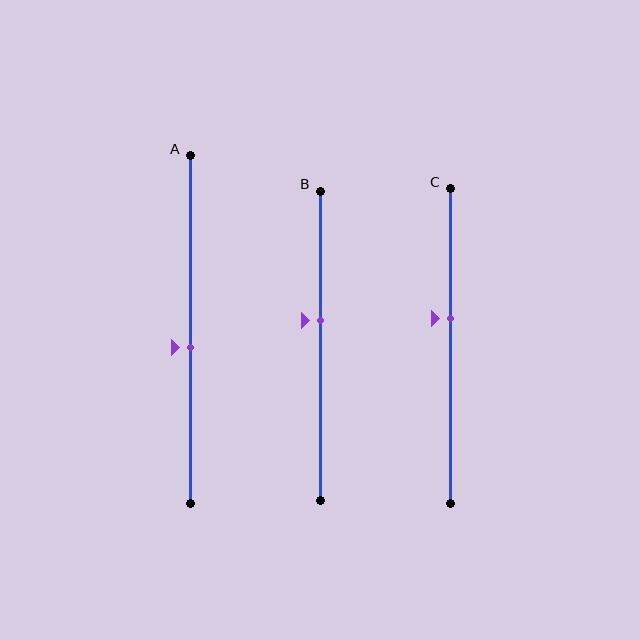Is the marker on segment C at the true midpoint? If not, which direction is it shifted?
No, the marker on segment C is shifted upward by about 9% of the segment length.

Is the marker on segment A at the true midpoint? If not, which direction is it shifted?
No, the marker on segment A is shifted downward by about 5% of the segment length.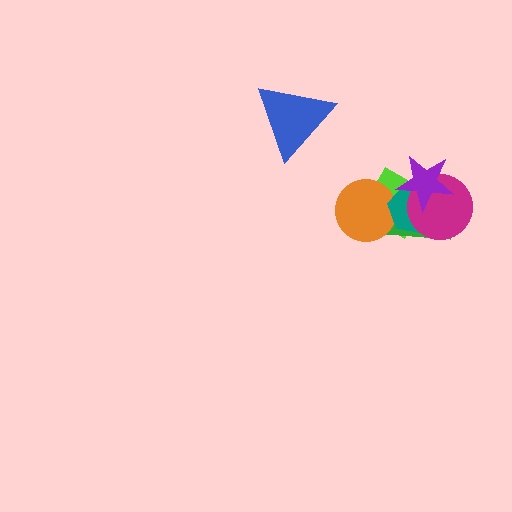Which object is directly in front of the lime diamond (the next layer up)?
The green triangle is directly in front of the lime diamond.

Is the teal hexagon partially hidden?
Yes, it is partially covered by another shape.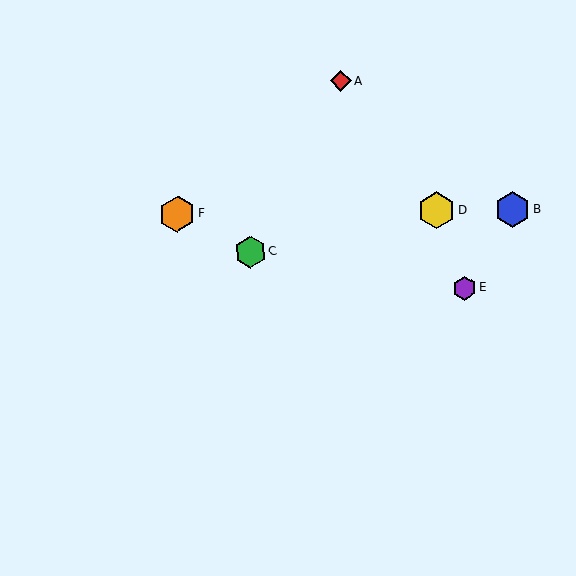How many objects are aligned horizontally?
3 objects (B, D, F) are aligned horizontally.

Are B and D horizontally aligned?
Yes, both are at y≈209.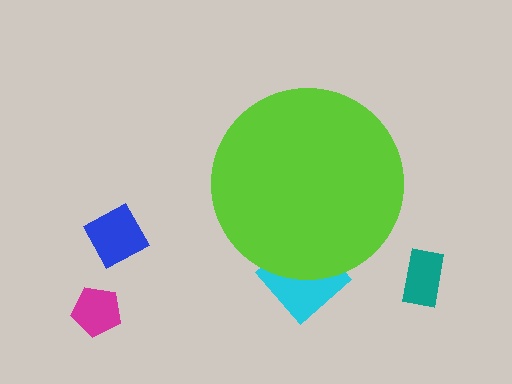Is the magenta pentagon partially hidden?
No, the magenta pentagon is fully visible.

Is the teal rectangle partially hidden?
No, the teal rectangle is fully visible.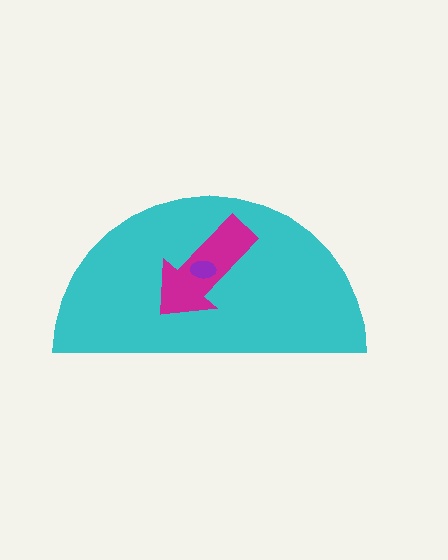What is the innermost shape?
The purple ellipse.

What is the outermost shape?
The cyan semicircle.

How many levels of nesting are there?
3.